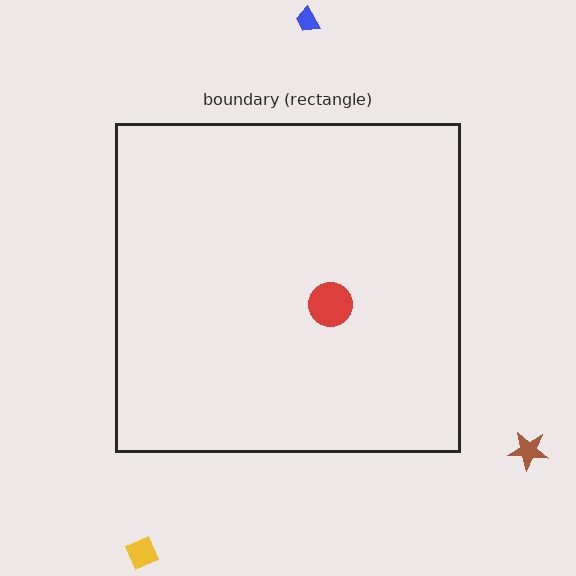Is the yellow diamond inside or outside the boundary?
Outside.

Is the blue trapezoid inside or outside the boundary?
Outside.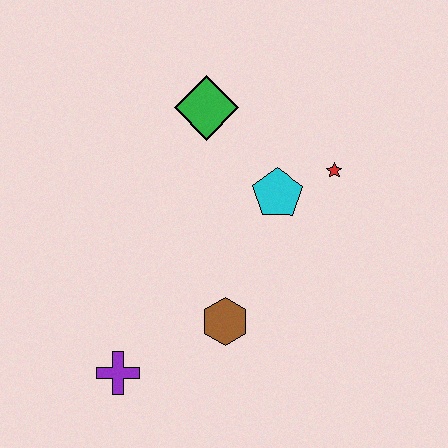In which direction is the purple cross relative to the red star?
The purple cross is to the left of the red star.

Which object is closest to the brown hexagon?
The purple cross is closest to the brown hexagon.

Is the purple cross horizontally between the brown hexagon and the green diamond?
No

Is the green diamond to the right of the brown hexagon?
No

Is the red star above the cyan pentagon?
Yes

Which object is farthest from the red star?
The purple cross is farthest from the red star.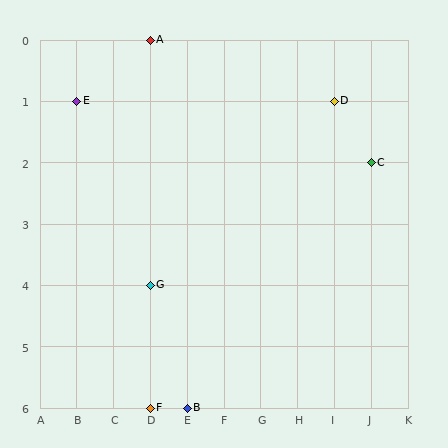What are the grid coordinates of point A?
Point A is at grid coordinates (D, 0).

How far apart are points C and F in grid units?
Points C and F are 6 columns and 4 rows apart (about 7.2 grid units diagonally).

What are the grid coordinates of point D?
Point D is at grid coordinates (I, 1).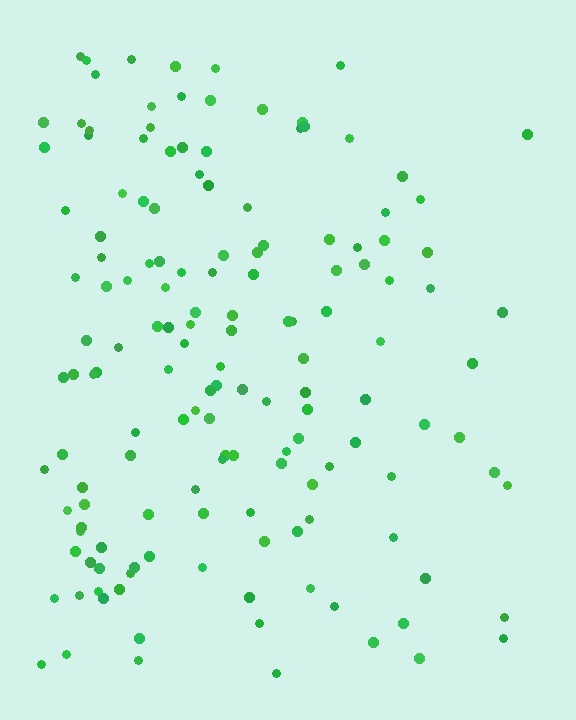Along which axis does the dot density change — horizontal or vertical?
Horizontal.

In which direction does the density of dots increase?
From right to left, with the left side densest.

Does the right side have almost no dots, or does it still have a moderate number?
Still a moderate number, just noticeably fewer than the left.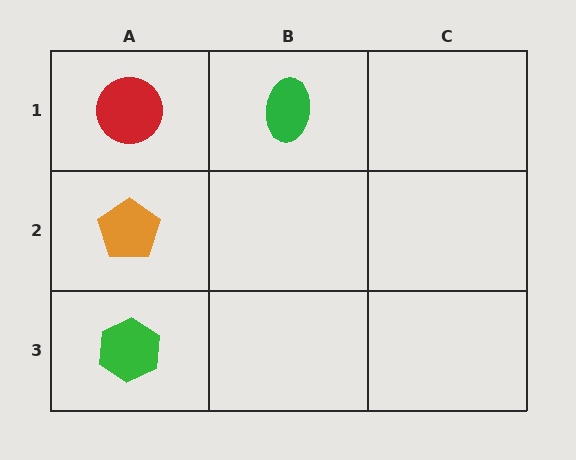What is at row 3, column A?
A green hexagon.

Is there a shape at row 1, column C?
No, that cell is empty.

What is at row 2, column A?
An orange pentagon.